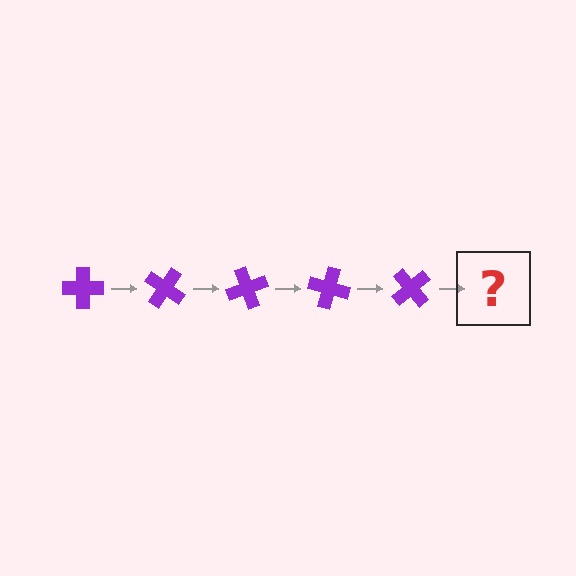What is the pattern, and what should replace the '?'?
The pattern is that the cross rotates 35 degrees each step. The '?' should be a purple cross rotated 175 degrees.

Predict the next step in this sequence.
The next step is a purple cross rotated 175 degrees.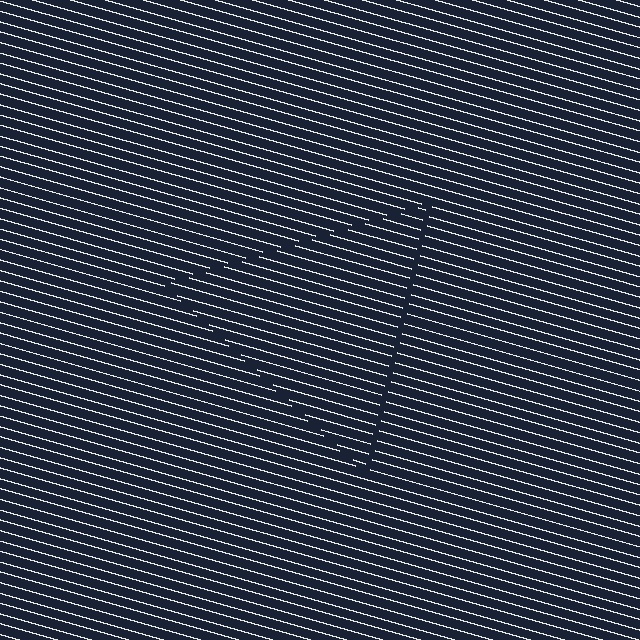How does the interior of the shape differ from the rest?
The interior of the shape contains the same grating, shifted by half a period — the contour is defined by the phase discontinuity where line-ends from the inner and outer gratings abut.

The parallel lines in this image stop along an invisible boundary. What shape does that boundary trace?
An illusory triangle. The interior of the shape contains the same grating, shifted by half a period — the contour is defined by the phase discontinuity where line-ends from the inner and outer gratings abut.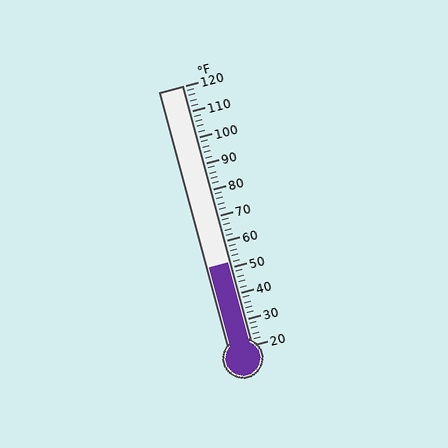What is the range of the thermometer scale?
The thermometer scale ranges from 20°F to 120°F.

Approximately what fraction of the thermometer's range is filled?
The thermometer is filled to approximately 30% of its range.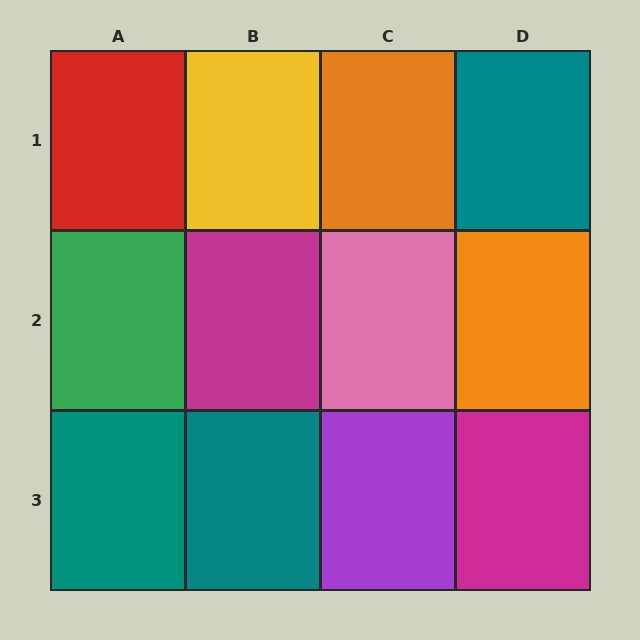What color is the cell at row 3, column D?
Magenta.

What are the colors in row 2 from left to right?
Green, magenta, pink, orange.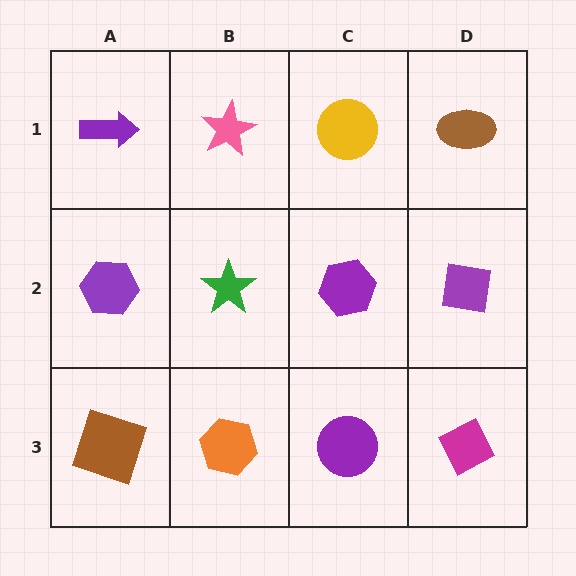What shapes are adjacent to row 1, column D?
A purple square (row 2, column D), a yellow circle (row 1, column C).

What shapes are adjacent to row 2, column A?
A purple arrow (row 1, column A), a brown square (row 3, column A), a green star (row 2, column B).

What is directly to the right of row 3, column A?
An orange hexagon.